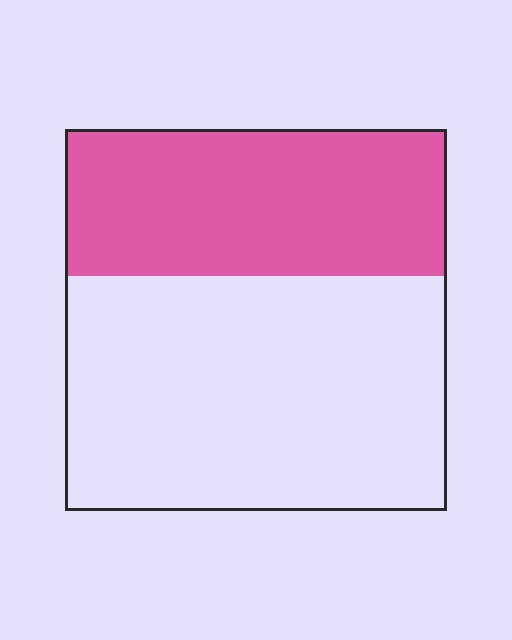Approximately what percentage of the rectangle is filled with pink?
Approximately 40%.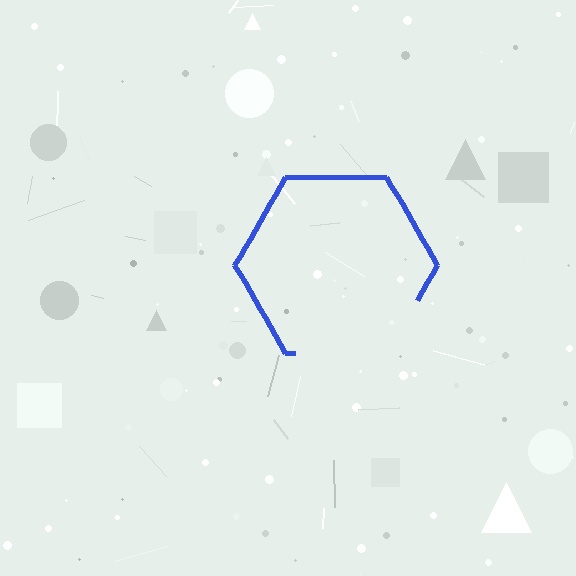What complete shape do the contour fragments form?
The contour fragments form a hexagon.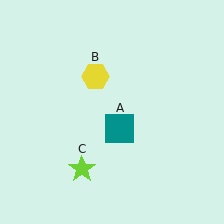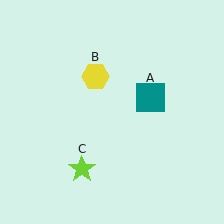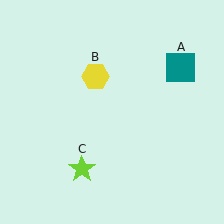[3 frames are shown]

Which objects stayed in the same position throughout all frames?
Yellow hexagon (object B) and lime star (object C) remained stationary.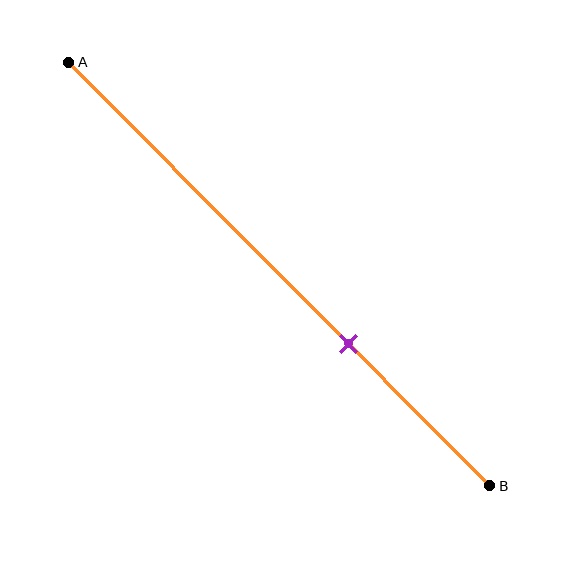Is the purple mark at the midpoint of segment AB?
No, the mark is at about 65% from A, not at the 50% midpoint.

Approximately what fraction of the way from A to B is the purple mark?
The purple mark is approximately 65% of the way from A to B.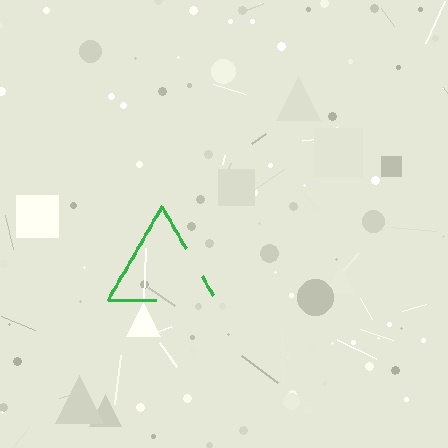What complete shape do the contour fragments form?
The contour fragments form a triangle.